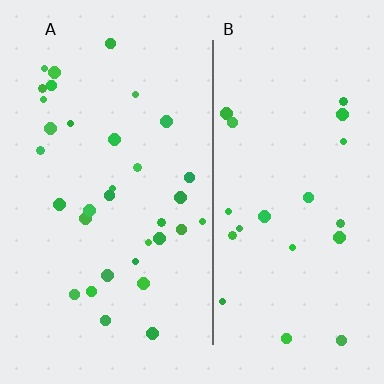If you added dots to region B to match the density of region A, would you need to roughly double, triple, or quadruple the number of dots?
Approximately double.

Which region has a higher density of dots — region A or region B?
A (the left).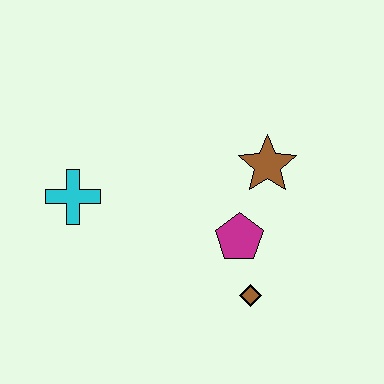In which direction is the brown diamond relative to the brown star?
The brown diamond is below the brown star.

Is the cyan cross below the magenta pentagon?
No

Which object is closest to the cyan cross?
The magenta pentagon is closest to the cyan cross.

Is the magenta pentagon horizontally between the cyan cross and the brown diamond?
Yes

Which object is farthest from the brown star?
The cyan cross is farthest from the brown star.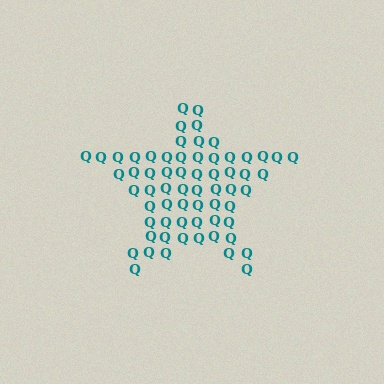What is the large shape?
The large shape is a star.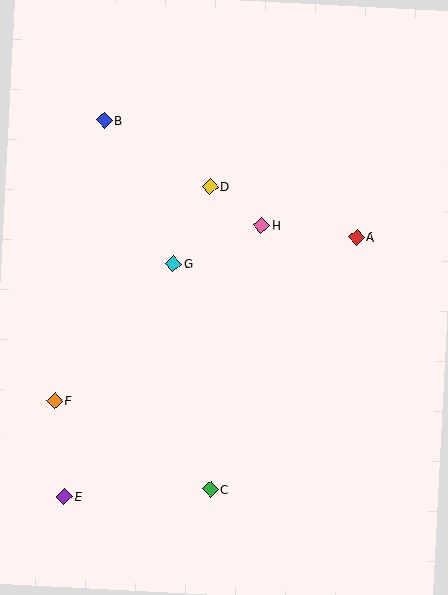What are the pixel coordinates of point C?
Point C is at (211, 489).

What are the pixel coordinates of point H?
Point H is at (261, 225).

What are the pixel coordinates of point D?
Point D is at (210, 186).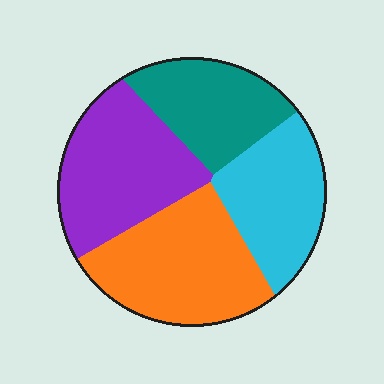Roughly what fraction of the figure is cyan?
Cyan takes up less than a quarter of the figure.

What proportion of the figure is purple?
Purple covers 28% of the figure.